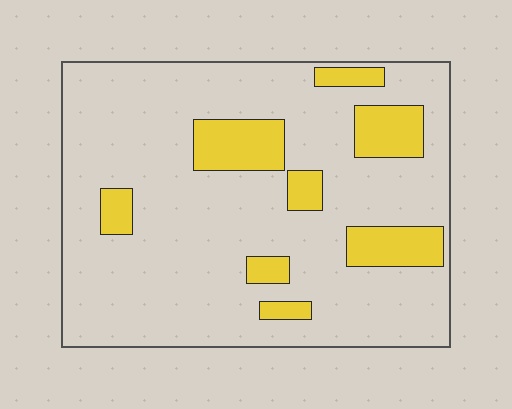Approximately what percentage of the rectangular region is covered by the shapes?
Approximately 15%.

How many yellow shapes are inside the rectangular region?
8.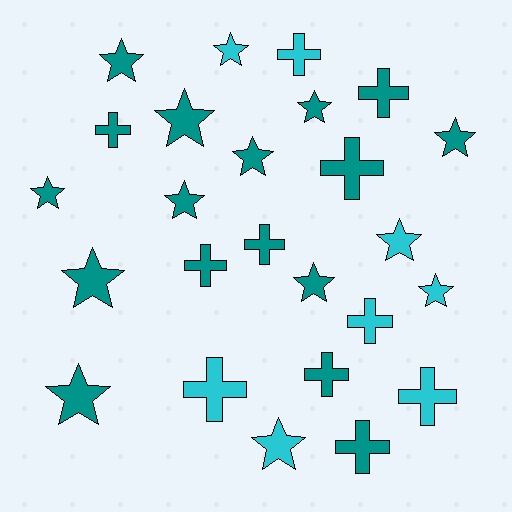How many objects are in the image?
There are 25 objects.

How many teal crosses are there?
There are 7 teal crosses.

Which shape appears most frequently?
Star, with 14 objects.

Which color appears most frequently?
Teal, with 17 objects.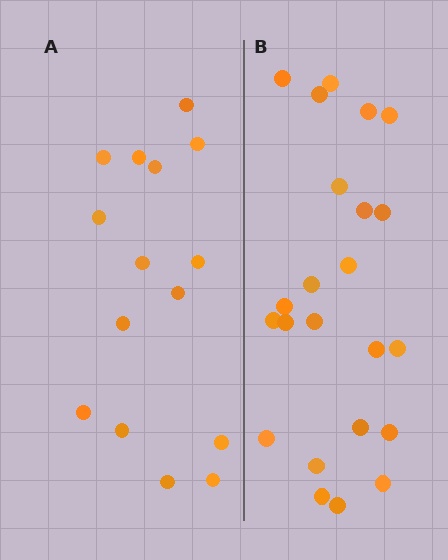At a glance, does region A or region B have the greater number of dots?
Region B (the right region) has more dots.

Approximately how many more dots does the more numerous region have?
Region B has roughly 8 or so more dots than region A.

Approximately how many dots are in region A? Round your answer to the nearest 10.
About 20 dots. (The exact count is 15, which rounds to 20.)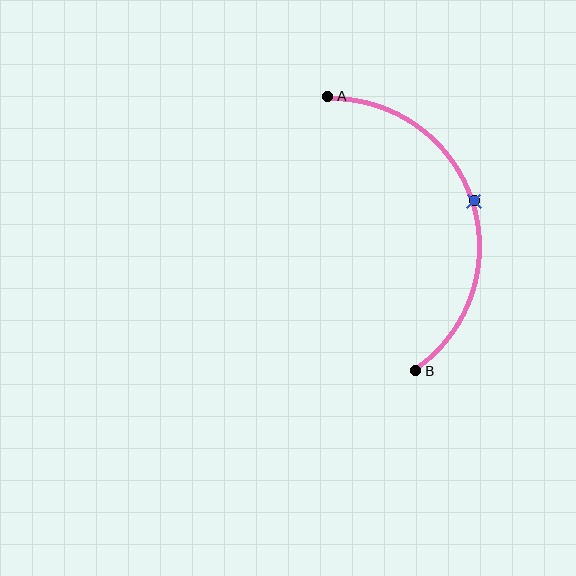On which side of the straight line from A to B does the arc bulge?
The arc bulges to the right of the straight line connecting A and B.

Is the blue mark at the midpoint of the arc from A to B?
Yes. The blue mark lies on the arc at equal arc-length from both A and B — it is the arc midpoint.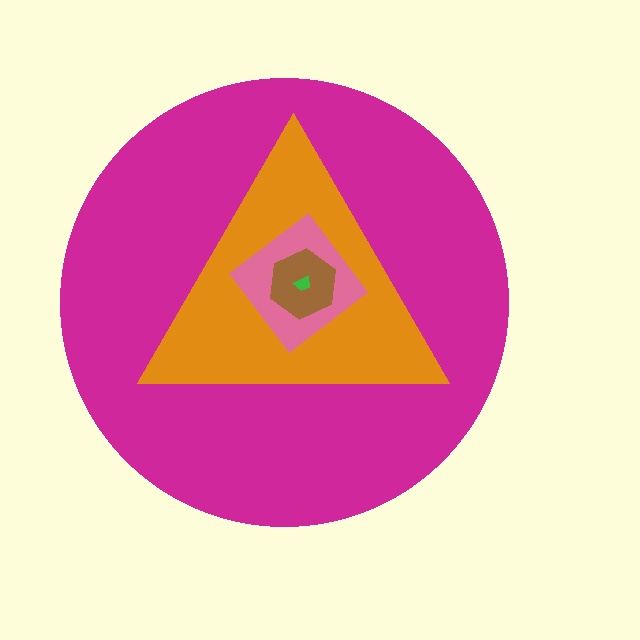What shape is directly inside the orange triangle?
The pink diamond.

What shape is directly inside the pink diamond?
The brown hexagon.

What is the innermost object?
The green trapezoid.